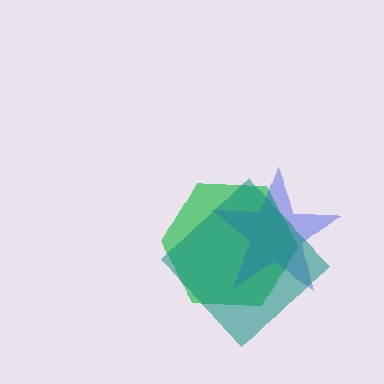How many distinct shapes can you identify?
There are 3 distinct shapes: a green hexagon, a blue star, a teal diamond.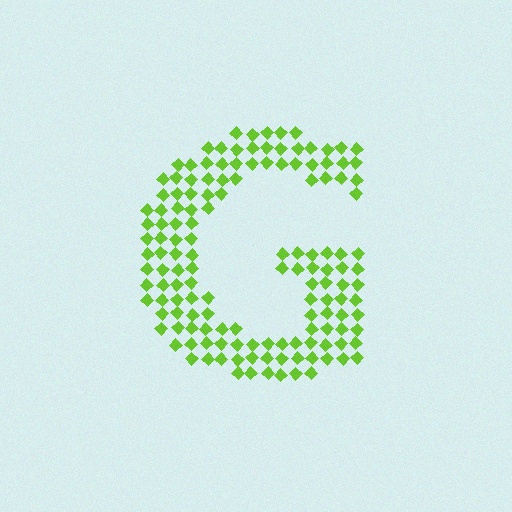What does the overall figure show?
The overall figure shows the letter G.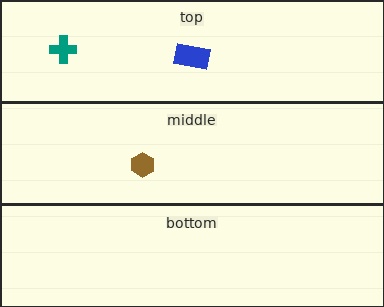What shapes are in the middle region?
The brown hexagon.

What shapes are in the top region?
The blue rectangle, the teal cross.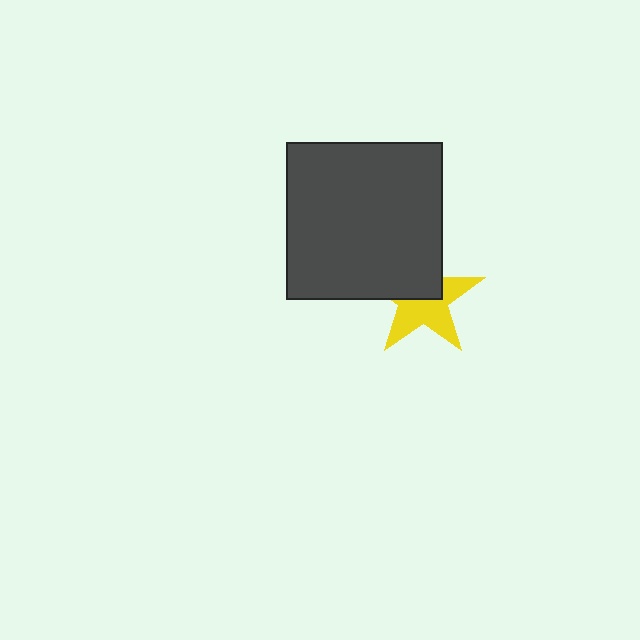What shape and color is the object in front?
The object in front is a dark gray square.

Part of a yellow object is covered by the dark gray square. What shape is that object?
It is a star.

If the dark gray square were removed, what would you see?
You would see the complete yellow star.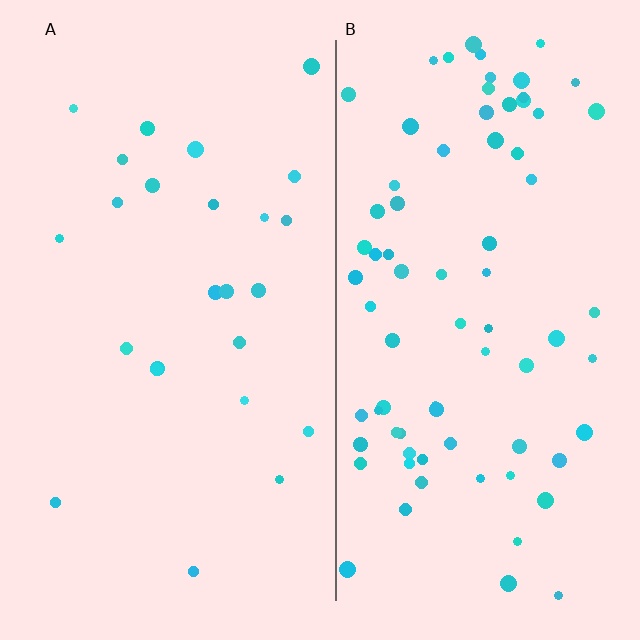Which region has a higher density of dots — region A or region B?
B (the right).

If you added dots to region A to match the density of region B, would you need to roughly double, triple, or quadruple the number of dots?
Approximately triple.